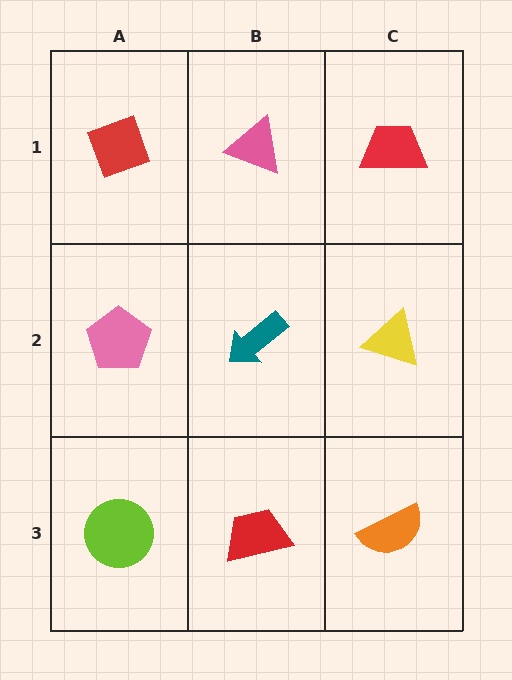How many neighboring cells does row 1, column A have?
2.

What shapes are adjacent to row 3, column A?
A pink pentagon (row 2, column A), a red trapezoid (row 3, column B).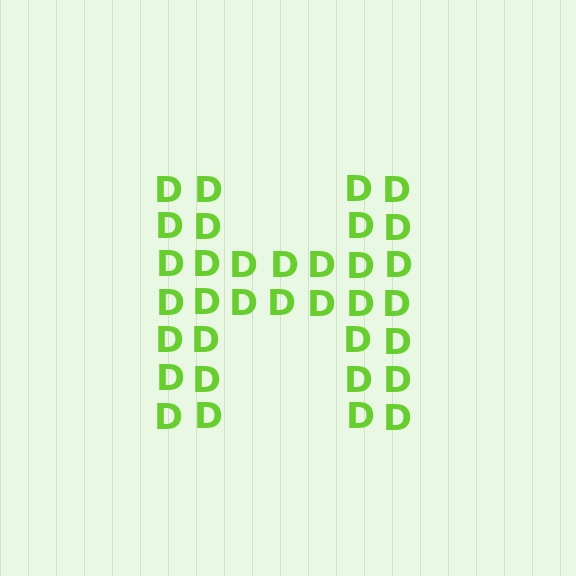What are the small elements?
The small elements are letter D's.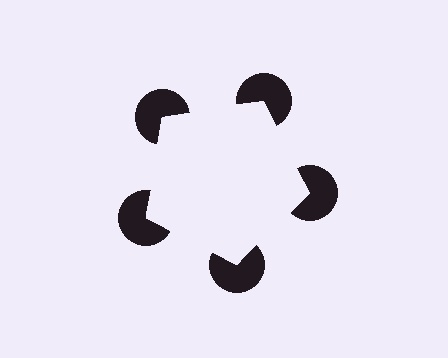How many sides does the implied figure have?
5 sides.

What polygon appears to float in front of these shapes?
An illusory pentagon — its edges are inferred from the aligned wedge cuts in the pac-man discs, not physically drawn.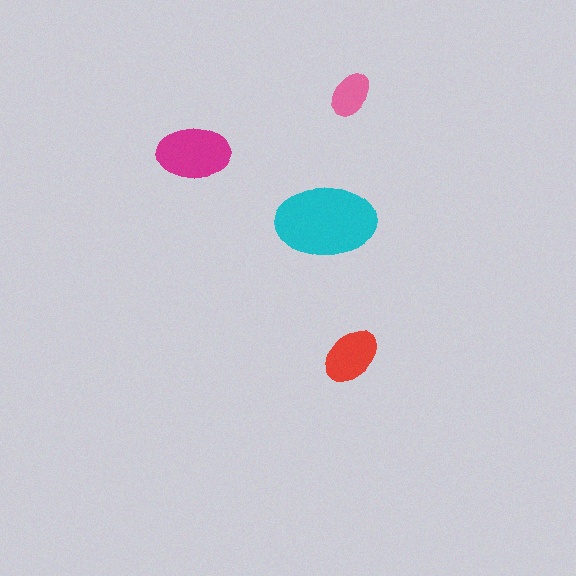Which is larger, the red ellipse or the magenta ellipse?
The magenta one.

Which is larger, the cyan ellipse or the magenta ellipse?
The cyan one.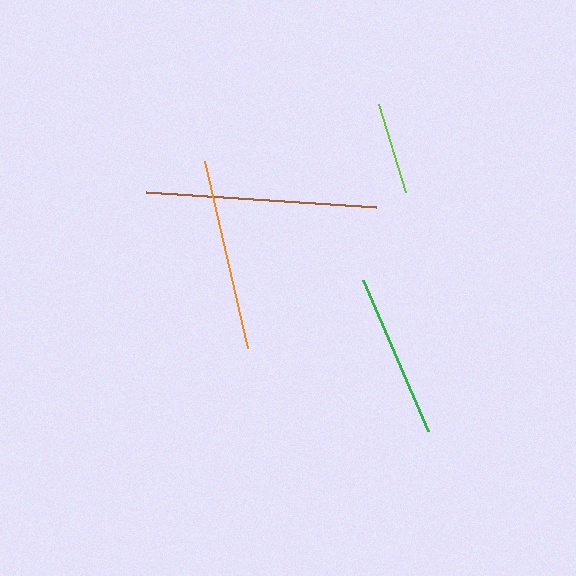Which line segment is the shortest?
The lime line is the shortest at approximately 93 pixels.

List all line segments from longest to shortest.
From longest to shortest: brown, orange, green, lime.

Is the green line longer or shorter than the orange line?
The orange line is longer than the green line.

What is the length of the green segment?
The green segment is approximately 165 pixels long.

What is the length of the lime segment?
The lime segment is approximately 93 pixels long.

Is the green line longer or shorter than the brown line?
The brown line is longer than the green line.